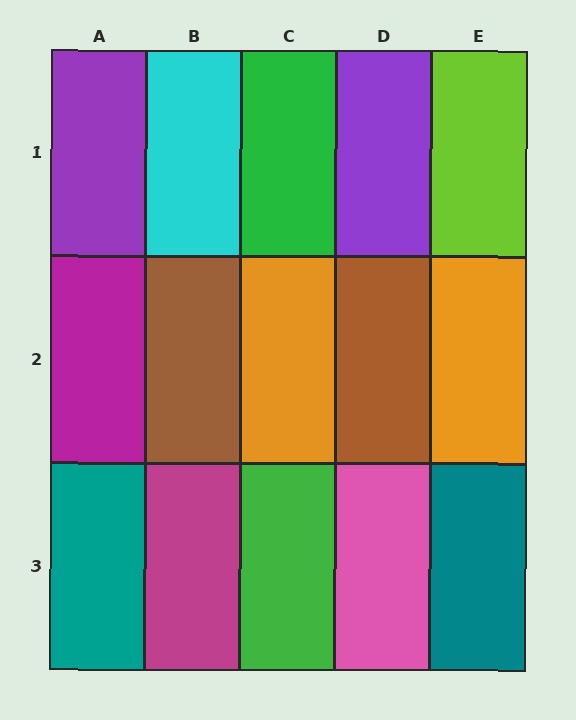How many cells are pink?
1 cell is pink.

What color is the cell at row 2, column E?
Orange.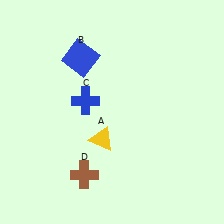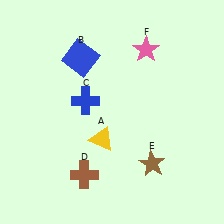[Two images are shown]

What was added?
A brown star (E), a pink star (F) were added in Image 2.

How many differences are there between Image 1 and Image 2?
There are 2 differences between the two images.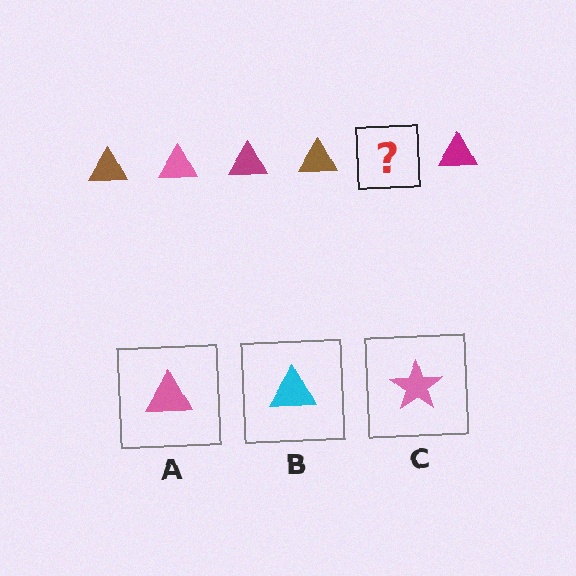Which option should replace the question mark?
Option A.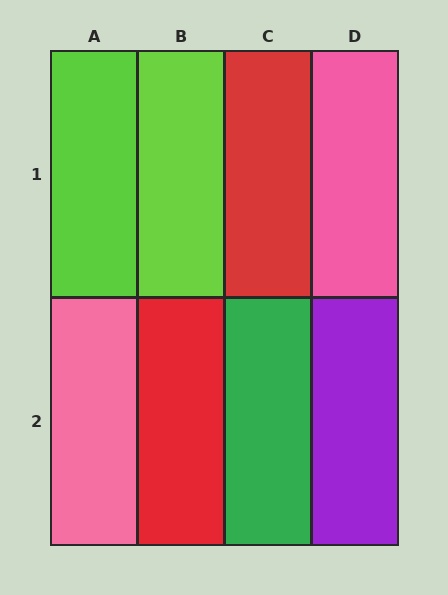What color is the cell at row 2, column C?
Green.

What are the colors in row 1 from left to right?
Lime, lime, red, pink.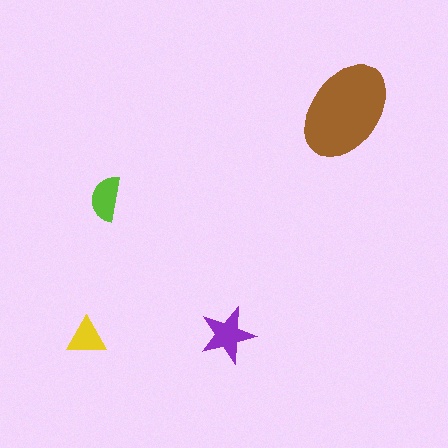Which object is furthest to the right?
The brown ellipse is rightmost.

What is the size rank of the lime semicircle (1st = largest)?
3rd.